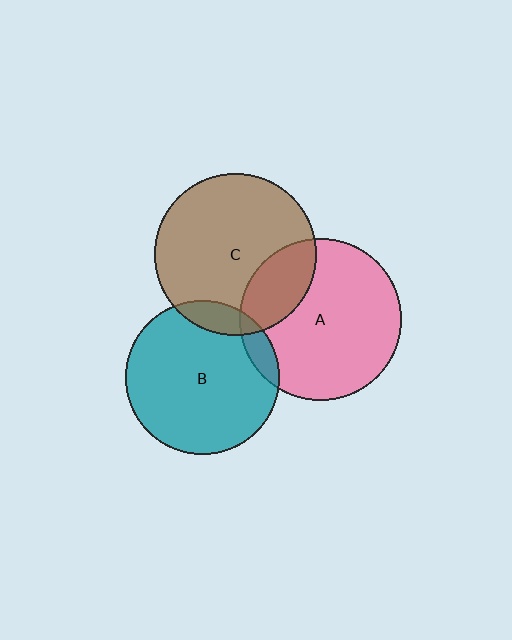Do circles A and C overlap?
Yes.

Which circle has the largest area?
Circle C (brown).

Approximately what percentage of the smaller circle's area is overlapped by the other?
Approximately 25%.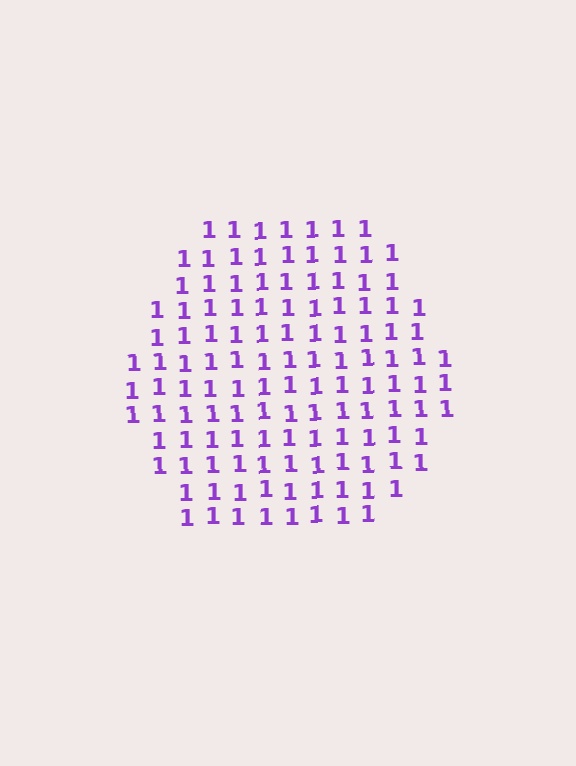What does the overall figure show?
The overall figure shows a hexagon.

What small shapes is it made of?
It is made of small digit 1's.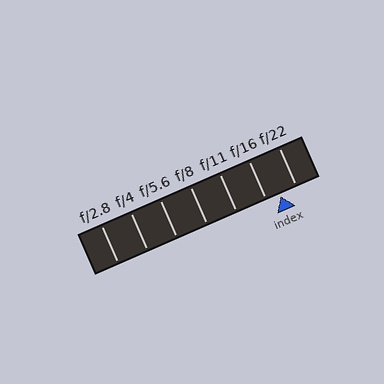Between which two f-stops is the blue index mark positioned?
The index mark is between f/16 and f/22.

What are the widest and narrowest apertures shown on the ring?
The widest aperture shown is f/2.8 and the narrowest is f/22.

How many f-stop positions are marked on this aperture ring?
There are 7 f-stop positions marked.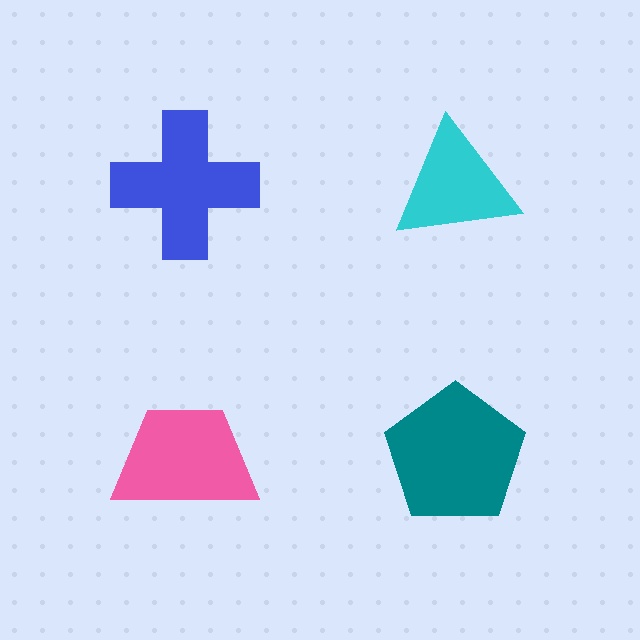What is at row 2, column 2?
A teal pentagon.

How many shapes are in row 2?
2 shapes.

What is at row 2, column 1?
A pink trapezoid.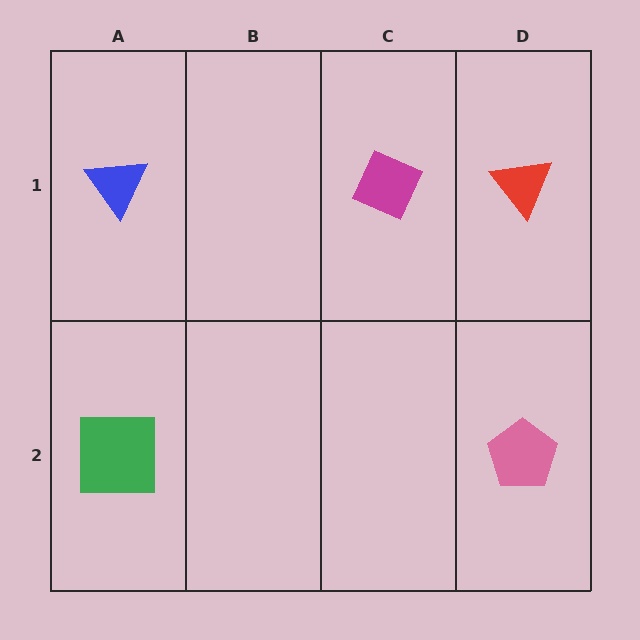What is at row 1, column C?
A magenta diamond.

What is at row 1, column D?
A red triangle.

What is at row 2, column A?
A green square.